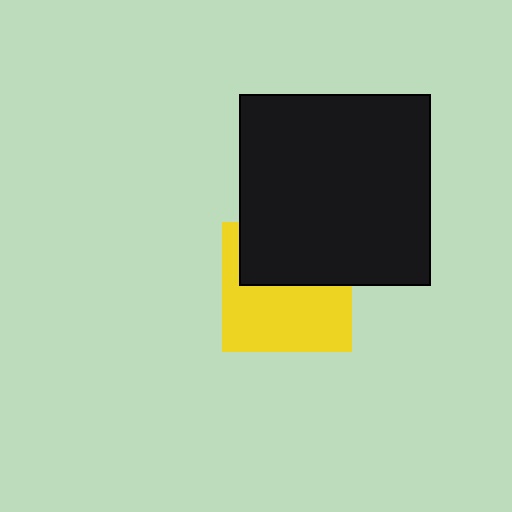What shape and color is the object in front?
The object in front is a black square.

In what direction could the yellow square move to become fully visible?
The yellow square could move down. That would shift it out from behind the black square entirely.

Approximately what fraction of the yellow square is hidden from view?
Roughly 42% of the yellow square is hidden behind the black square.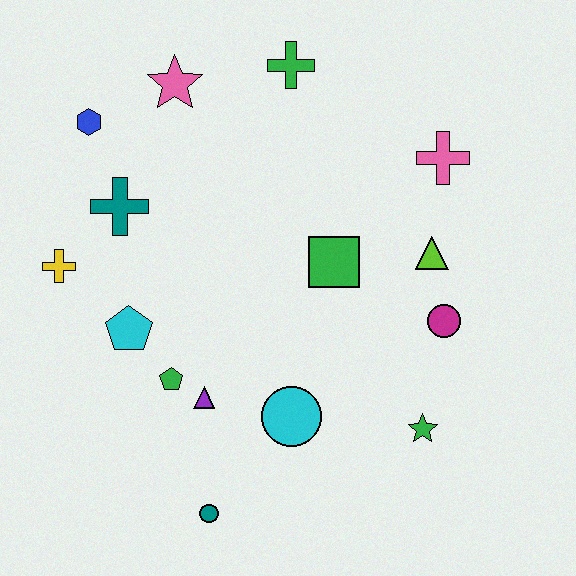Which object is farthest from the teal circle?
The green cross is farthest from the teal circle.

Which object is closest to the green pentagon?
The purple triangle is closest to the green pentagon.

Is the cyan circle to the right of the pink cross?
No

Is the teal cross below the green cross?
Yes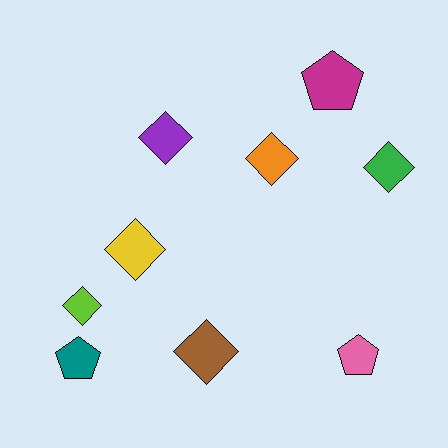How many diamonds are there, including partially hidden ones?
There are 6 diamonds.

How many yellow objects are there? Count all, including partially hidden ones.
There is 1 yellow object.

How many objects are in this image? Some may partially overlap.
There are 9 objects.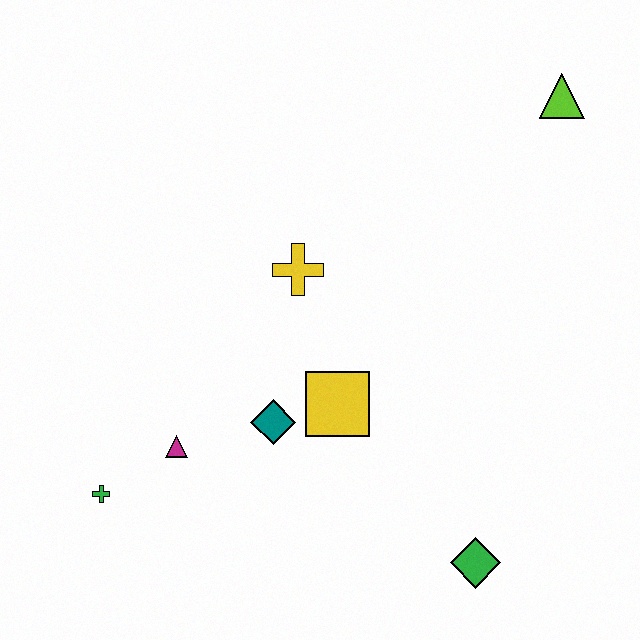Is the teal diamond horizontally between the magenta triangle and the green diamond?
Yes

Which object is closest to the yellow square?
The teal diamond is closest to the yellow square.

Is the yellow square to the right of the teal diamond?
Yes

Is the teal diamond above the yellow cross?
No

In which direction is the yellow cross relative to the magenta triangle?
The yellow cross is above the magenta triangle.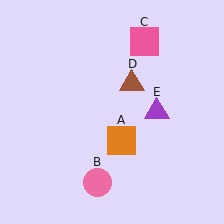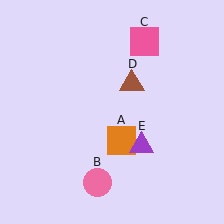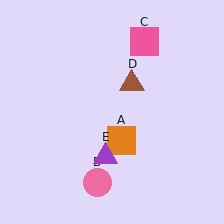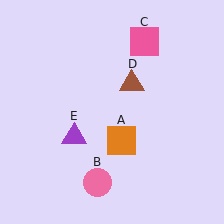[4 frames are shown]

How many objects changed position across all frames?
1 object changed position: purple triangle (object E).